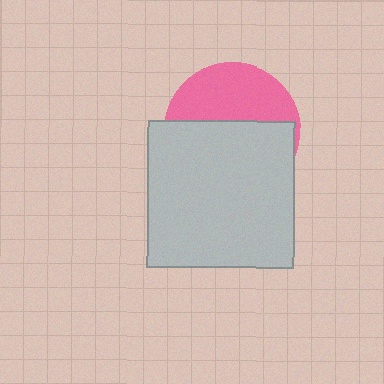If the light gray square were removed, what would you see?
You would see the complete pink circle.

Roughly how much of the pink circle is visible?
A small part of it is visible (roughly 41%).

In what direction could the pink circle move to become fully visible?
The pink circle could move up. That would shift it out from behind the light gray square entirely.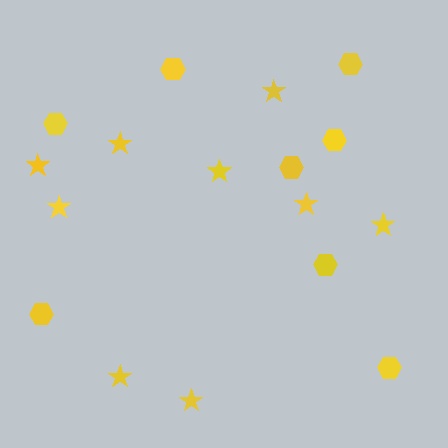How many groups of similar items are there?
There are 2 groups: one group of stars (9) and one group of hexagons (8).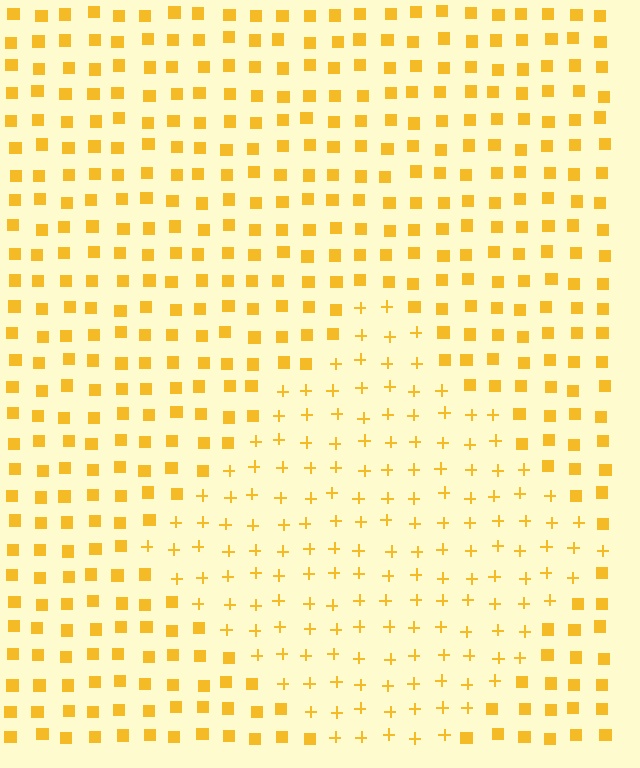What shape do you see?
I see a diamond.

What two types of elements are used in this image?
The image uses plus signs inside the diamond region and squares outside it.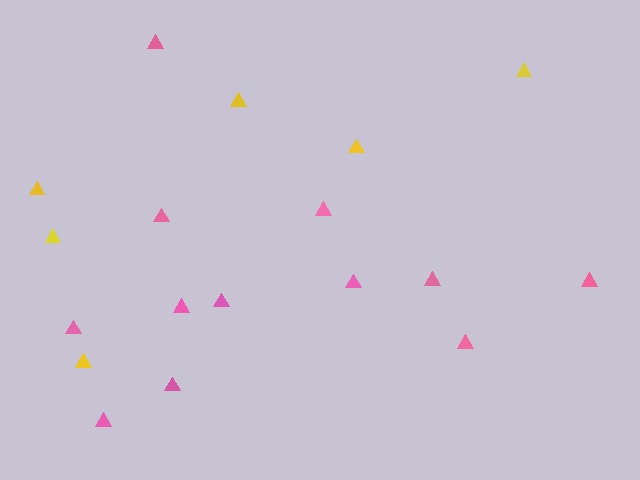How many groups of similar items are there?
There are 2 groups: one group of pink triangles (12) and one group of yellow triangles (6).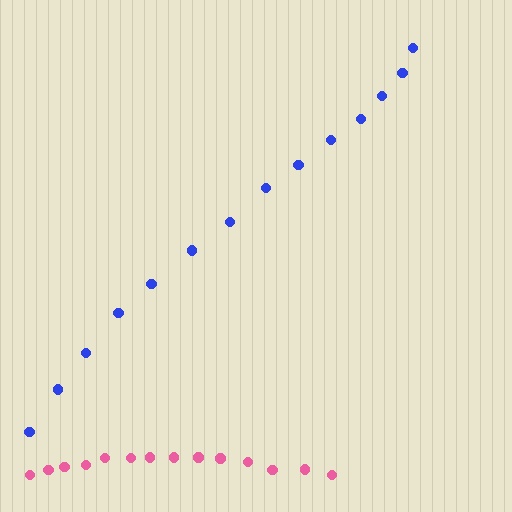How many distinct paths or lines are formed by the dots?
There are 2 distinct paths.